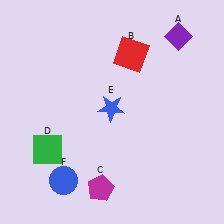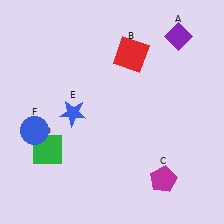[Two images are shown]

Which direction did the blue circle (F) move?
The blue circle (F) moved up.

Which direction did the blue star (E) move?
The blue star (E) moved left.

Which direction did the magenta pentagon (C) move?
The magenta pentagon (C) moved right.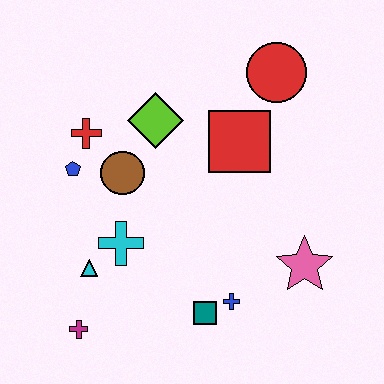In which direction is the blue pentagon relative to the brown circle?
The blue pentagon is to the left of the brown circle.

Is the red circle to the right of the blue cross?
Yes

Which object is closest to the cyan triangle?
The cyan cross is closest to the cyan triangle.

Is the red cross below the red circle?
Yes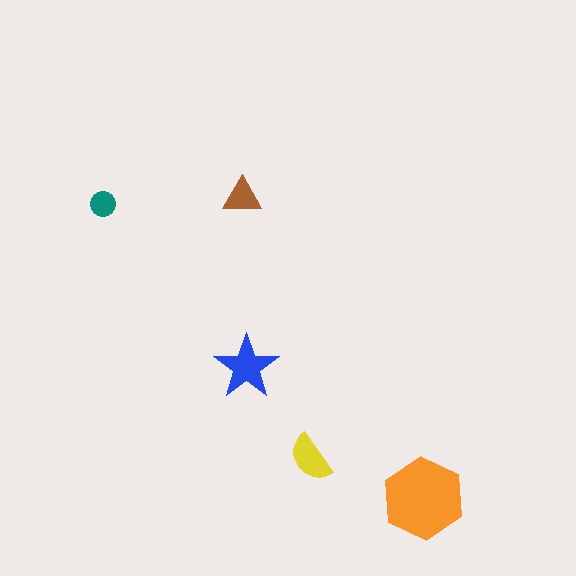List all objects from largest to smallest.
The orange hexagon, the blue star, the yellow semicircle, the brown triangle, the teal circle.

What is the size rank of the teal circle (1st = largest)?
5th.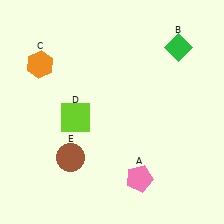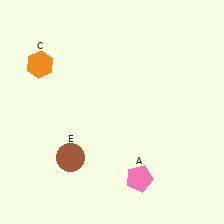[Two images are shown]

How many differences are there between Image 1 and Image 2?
There are 2 differences between the two images.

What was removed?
The lime square (D), the green diamond (B) were removed in Image 2.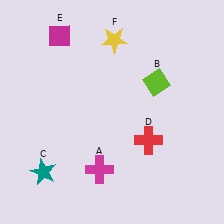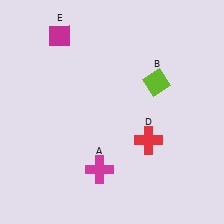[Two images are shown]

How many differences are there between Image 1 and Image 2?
There are 2 differences between the two images.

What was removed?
The teal star (C), the yellow star (F) were removed in Image 2.